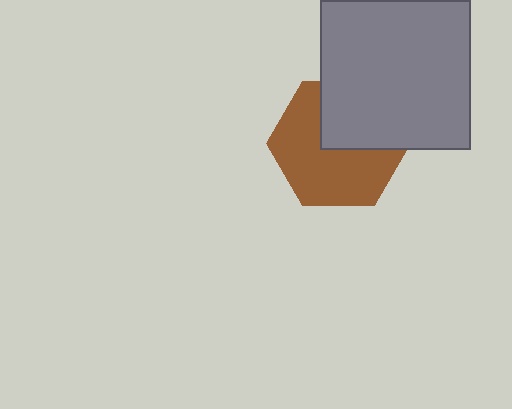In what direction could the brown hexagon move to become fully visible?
The brown hexagon could move down. That would shift it out from behind the gray square entirely.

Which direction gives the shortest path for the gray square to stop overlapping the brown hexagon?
Moving up gives the shortest separation.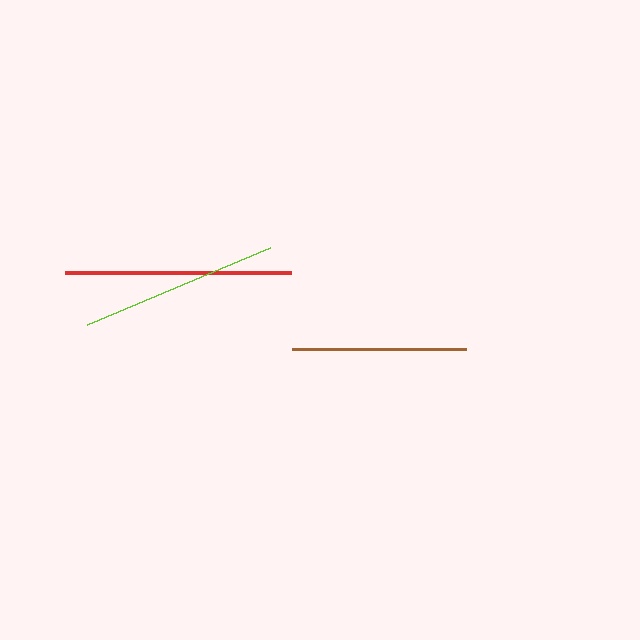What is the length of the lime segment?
The lime segment is approximately 199 pixels long.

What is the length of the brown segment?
The brown segment is approximately 174 pixels long.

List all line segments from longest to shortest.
From longest to shortest: red, lime, brown.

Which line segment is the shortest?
The brown line is the shortest at approximately 174 pixels.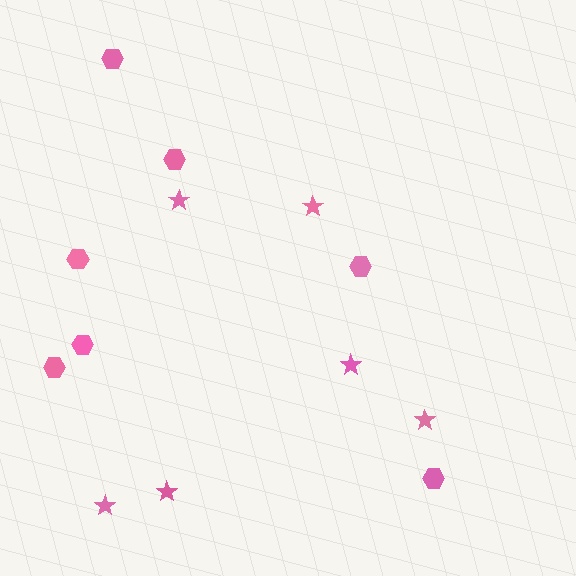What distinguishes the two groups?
There are 2 groups: one group of hexagons (7) and one group of stars (6).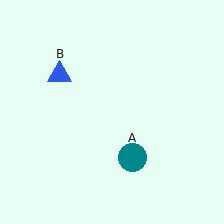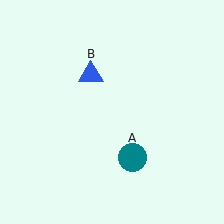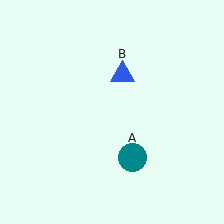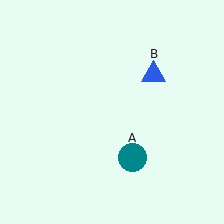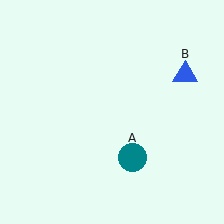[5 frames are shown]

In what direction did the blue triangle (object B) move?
The blue triangle (object B) moved right.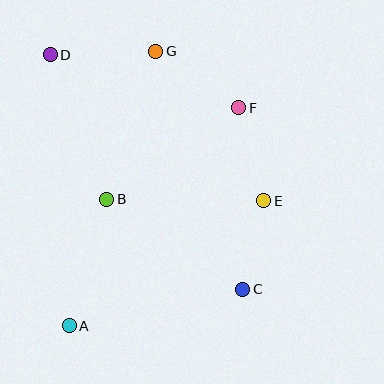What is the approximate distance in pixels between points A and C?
The distance between A and C is approximately 177 pixels.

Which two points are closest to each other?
Points C and E are closest to each other.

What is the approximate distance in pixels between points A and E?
The distance between A and E is approximately 232 pixels.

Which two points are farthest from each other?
Points C and D are farthest from each other.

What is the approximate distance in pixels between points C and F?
The distance between C and F is approximately 182 pixels.